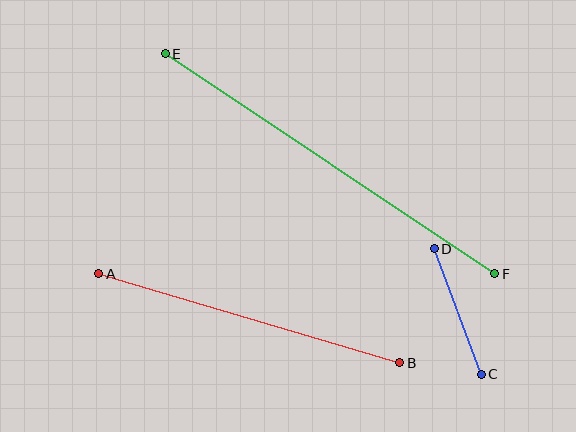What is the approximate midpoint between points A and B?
The midpoint is at approximately (249, 318) pixels.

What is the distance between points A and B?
The distance is approximately 314 pixels.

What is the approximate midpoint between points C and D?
The midpoint is at approximately (458, 312) pixels.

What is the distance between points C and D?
The distance is approximately 134 pixels.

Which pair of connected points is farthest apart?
Points E and F are farthest apart.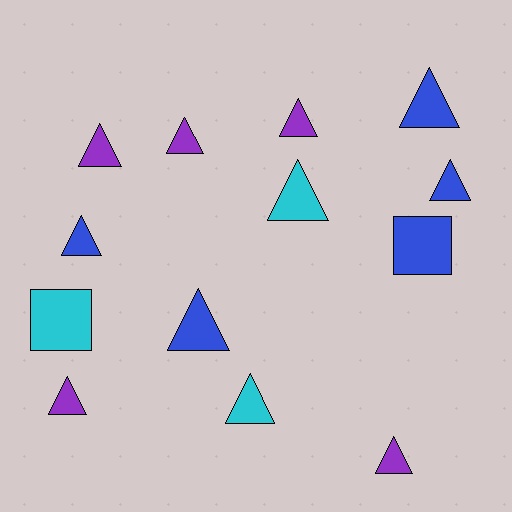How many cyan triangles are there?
There are 2 cyan triangles.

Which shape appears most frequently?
Triangle, with 11 objects.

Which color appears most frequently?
Blue, with 5 objects.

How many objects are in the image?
There are 13 objects.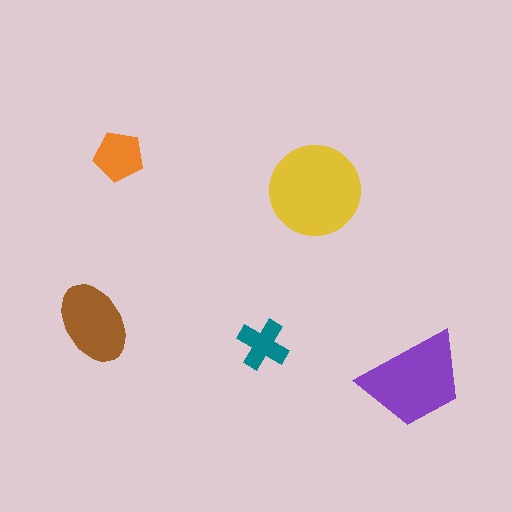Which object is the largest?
The yellow circle.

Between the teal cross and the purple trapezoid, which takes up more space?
The purple trapezoid.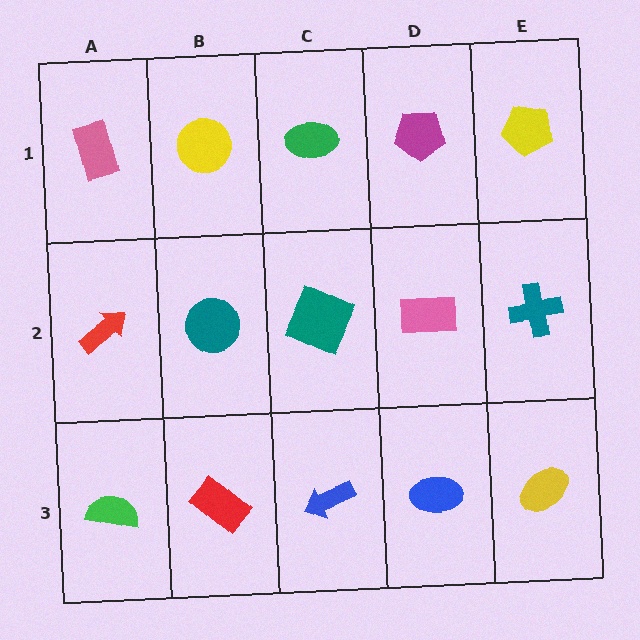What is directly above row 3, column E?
A teal cross.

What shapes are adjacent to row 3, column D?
A pink rectangle (row 2, column D), a blue arrow (row 3, column C), a yellow ellipse (row 3, column E).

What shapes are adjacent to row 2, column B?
A yellow circle (row 1, column B), a red rectangle (row 3, column B), a red arrow (row 2, column A), a teal square (row 2, column C).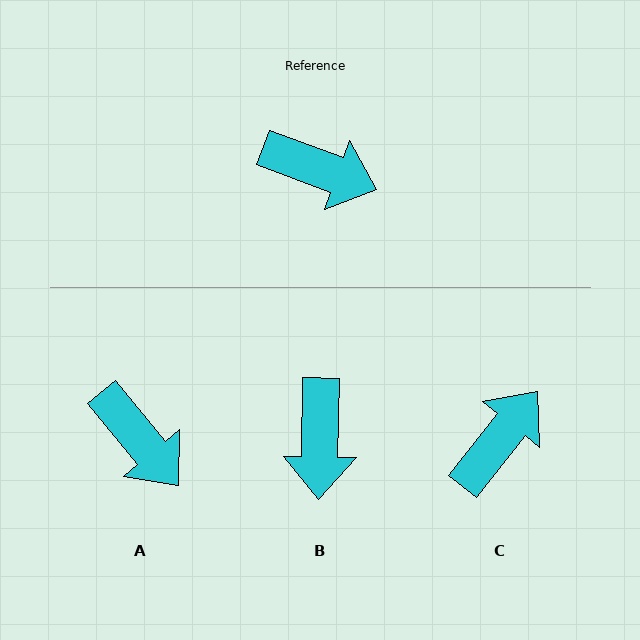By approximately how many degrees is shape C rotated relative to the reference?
Approximately 72 degrees counter-clockwise.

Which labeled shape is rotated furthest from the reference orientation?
C, about 72 degrees away.